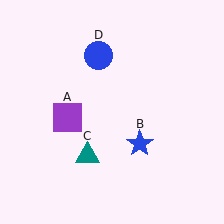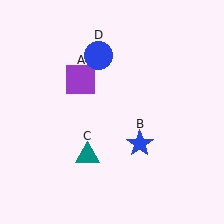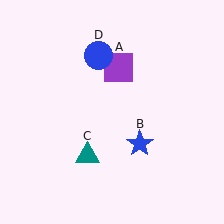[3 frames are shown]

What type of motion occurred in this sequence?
The purple square (object A) rotated clockwise around the center of the scene.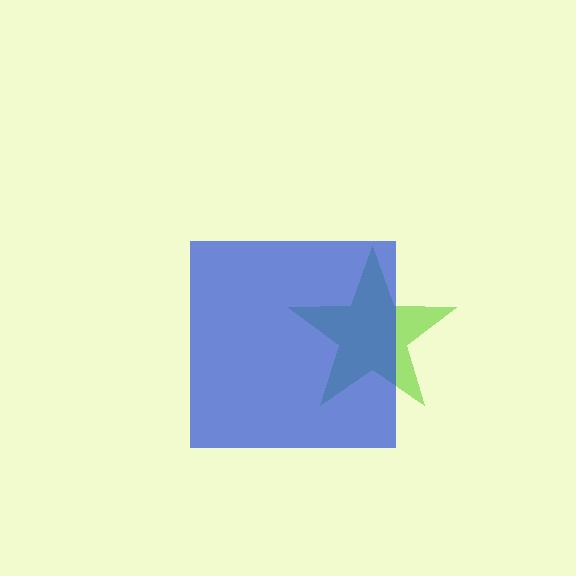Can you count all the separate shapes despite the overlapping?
Yes, there are 2 separate shapes.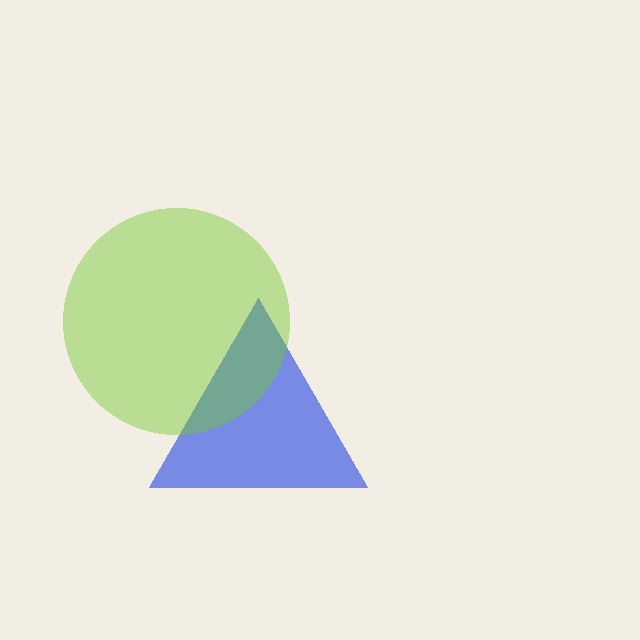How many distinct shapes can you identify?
There are 2 distinct shapes: a blue triangle, a lime circle.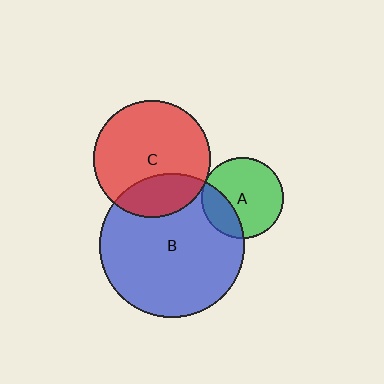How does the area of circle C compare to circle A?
Approximately 2.1 times.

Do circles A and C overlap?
Yes.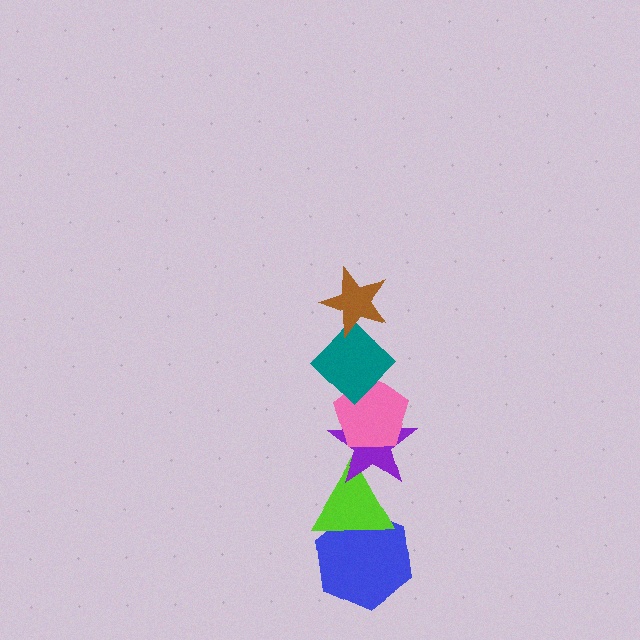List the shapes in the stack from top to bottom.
From top to bottom: the brown star, the teal diamond, the pink pentagon, the purple star, the lime triangle, the blue hexagon.